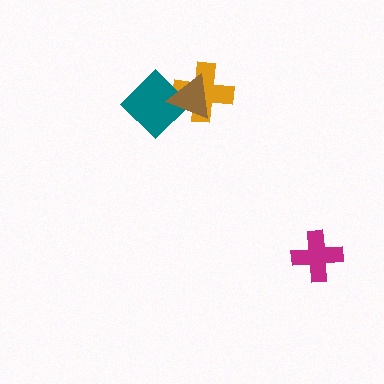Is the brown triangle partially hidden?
No, no other shape covers it.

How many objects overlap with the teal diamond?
2 objects overlap with the teal diamond.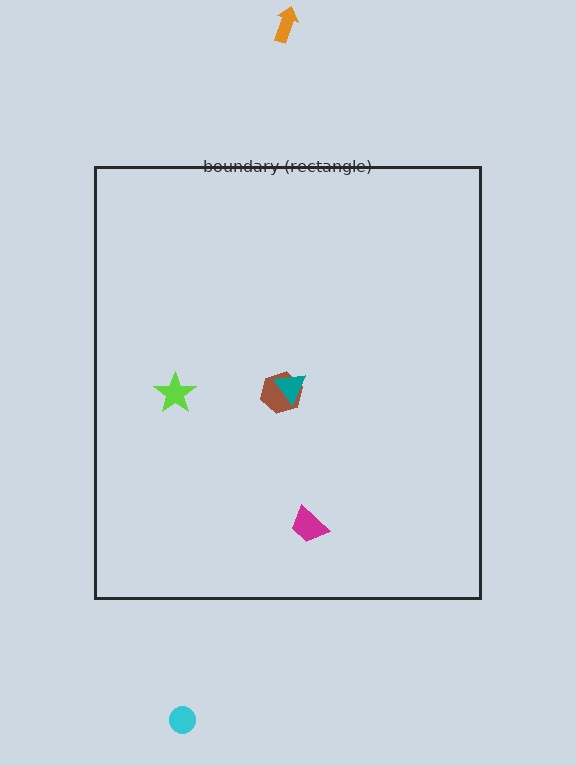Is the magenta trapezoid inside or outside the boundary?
Inside.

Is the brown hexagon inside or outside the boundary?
Inside.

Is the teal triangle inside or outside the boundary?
Inside.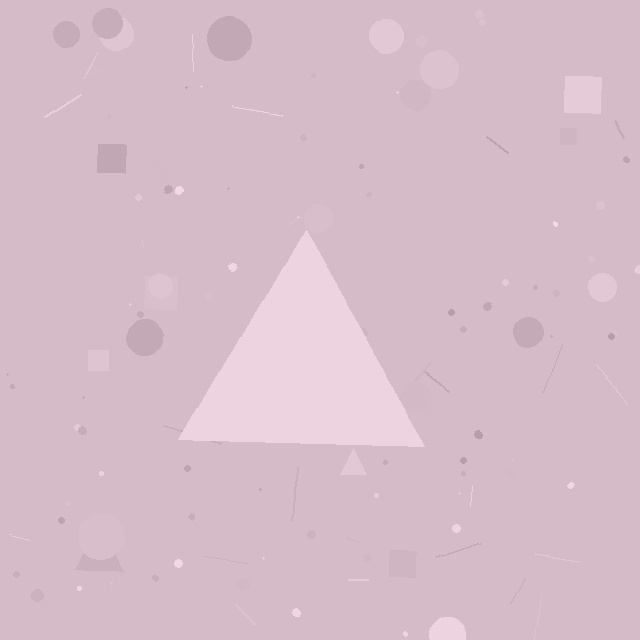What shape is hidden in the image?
A triangle is hidden in the image.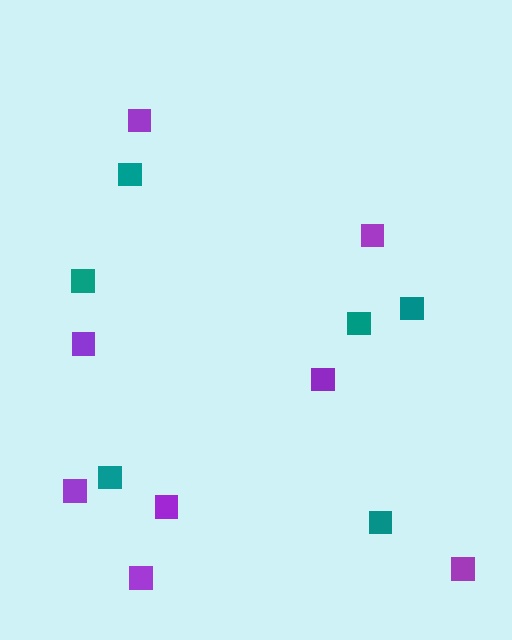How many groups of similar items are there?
There are 2 groups: one group of purple squares (8) and one group of teal squares (6).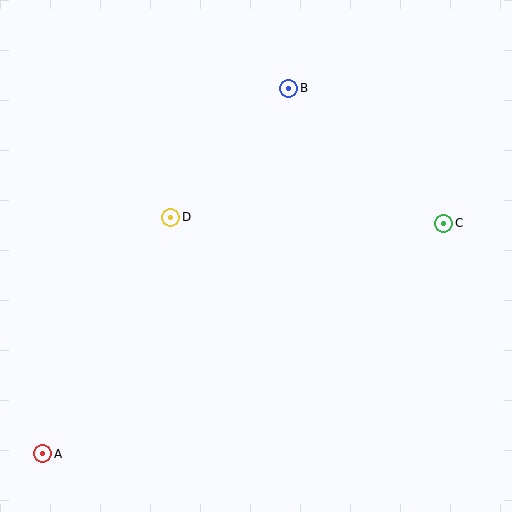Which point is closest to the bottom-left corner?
Point A is closest to the bottom-left corner.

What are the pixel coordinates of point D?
Point D is at (171, 217).